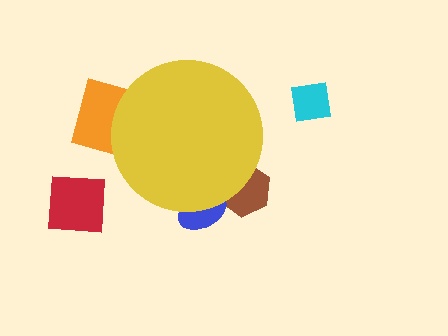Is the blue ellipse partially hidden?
Yes, the blue ellipse is partially hidden behind the yellow circle.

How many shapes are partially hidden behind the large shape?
3 shapes are partially hidden.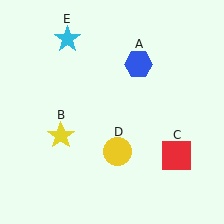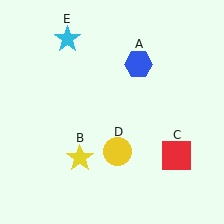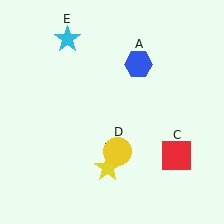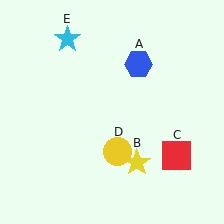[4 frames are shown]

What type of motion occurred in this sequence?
The yellow star (object B) rotated counterclockwise around the center of the scene.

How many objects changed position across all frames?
1 object changed position: yellow star (object B).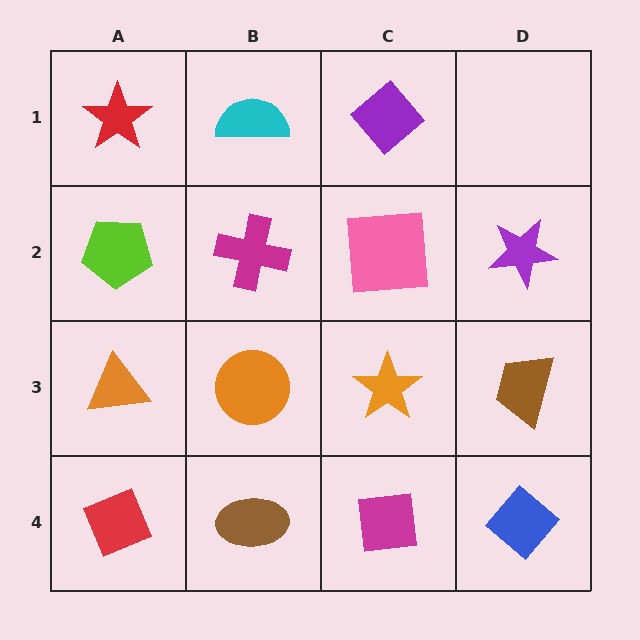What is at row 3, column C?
An orange star.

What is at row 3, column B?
An orange circle.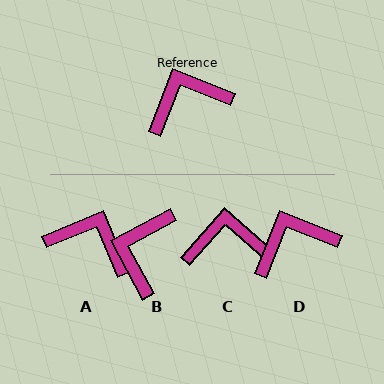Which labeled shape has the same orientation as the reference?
D.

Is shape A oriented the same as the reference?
No, it is off by about 46 degrees.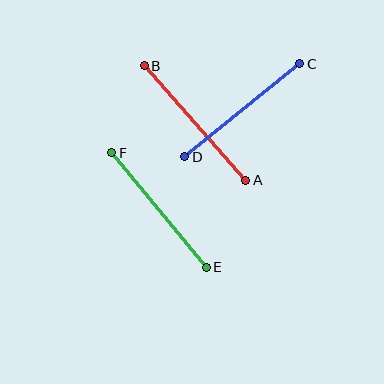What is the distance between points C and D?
The distance is approximately 148 pixels.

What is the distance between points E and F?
The distance is approximately 148 pixels.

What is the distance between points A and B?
The distance is approximately 153 pixels.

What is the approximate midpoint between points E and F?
The midpoint is at approximately (159, 210) pixels.